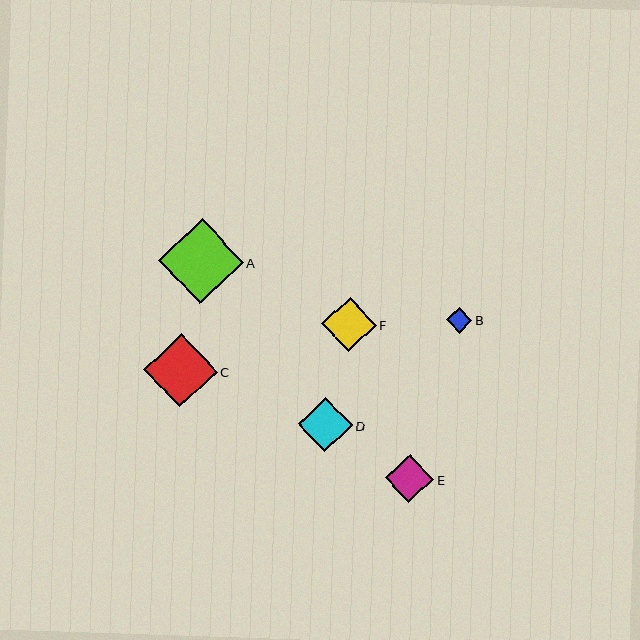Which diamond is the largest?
Diamond A is the largest with a size of approximately 85 pixels.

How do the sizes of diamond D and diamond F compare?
Diamond D and diamond F are approximately the same size.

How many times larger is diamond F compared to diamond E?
Diamond F is approximately 1.1 times the size of diamond E.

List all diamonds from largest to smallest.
From largest to smallest: A, C, D, F, E, B.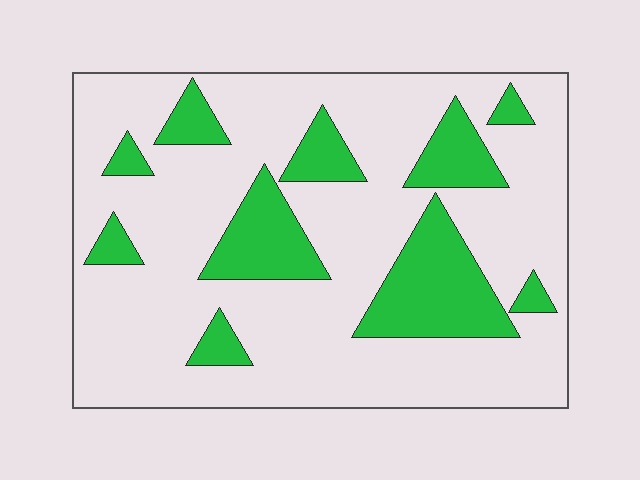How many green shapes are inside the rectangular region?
10.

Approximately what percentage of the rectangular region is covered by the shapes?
Approximately 25%.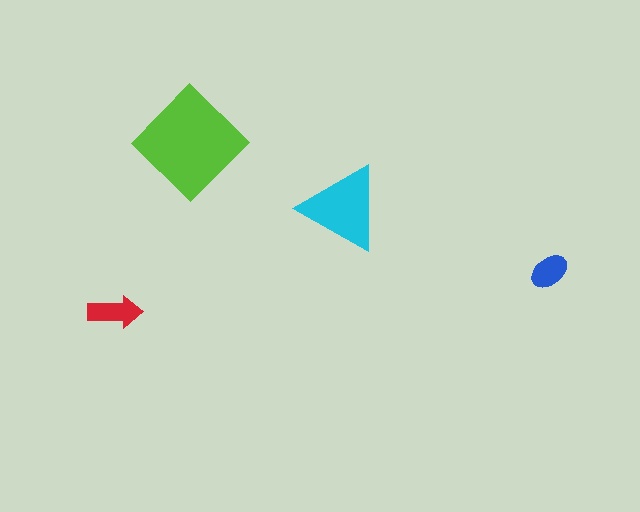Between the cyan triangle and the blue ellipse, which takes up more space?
The cyan triangle.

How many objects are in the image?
There are 4 objects in the image.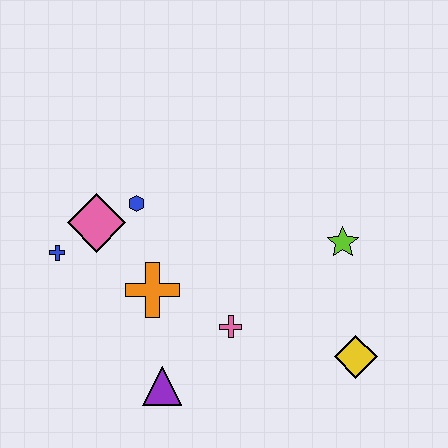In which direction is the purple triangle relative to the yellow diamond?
The purple triangle is to the left of the yellow diamond.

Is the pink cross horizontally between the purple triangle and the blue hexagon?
No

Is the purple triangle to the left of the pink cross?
Yes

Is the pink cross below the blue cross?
Yes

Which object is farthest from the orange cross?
The yellow diamond is farthest from the orange cross.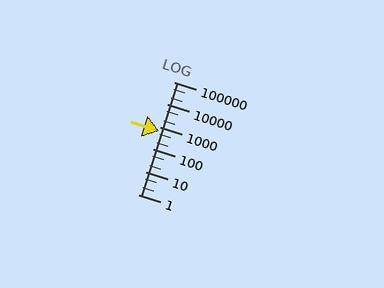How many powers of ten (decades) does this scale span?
The scale spans 5 decades, from 1 to 100000.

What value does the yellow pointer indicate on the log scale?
The pointer indicates approximately 690.